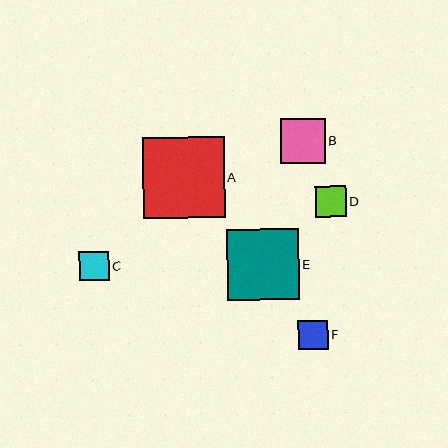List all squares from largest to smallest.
From largest to smallest: A, E, B, D, C, F.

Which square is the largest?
Square A is the largest with a size of approximately 82 pixels.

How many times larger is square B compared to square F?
Square B is approximately 1.5 times the size of square F.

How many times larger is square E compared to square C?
Square E is approximately 2.4 times the size of square C.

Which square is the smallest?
Square F is the smallest with a size of approximately 29 pixels.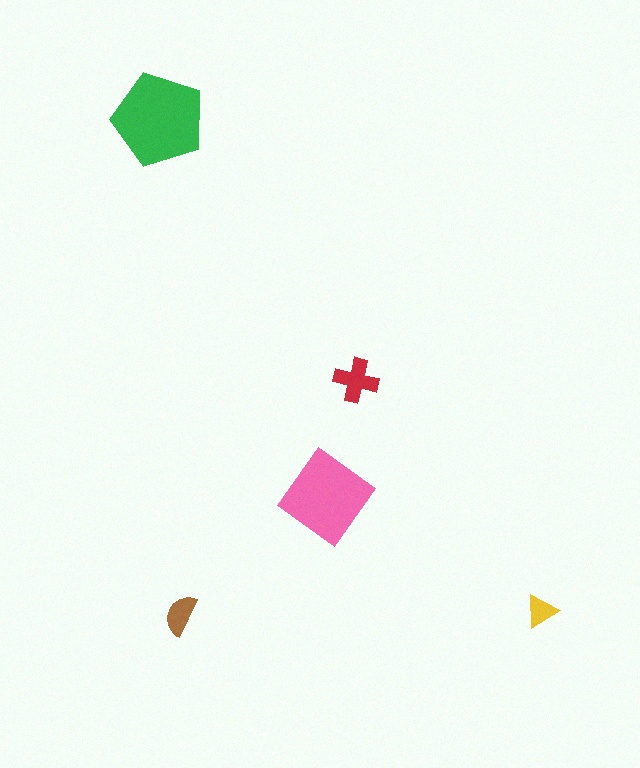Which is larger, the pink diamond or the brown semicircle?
The pink diamond.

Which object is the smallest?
The yellow triangle.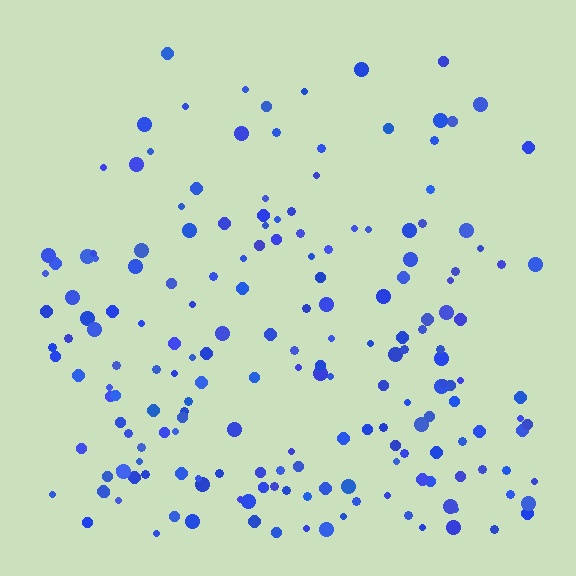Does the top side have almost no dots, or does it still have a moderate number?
Still a moderate number, just noticeably fewer than the bottom.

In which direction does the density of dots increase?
From top to bottom, with the bottom side densest.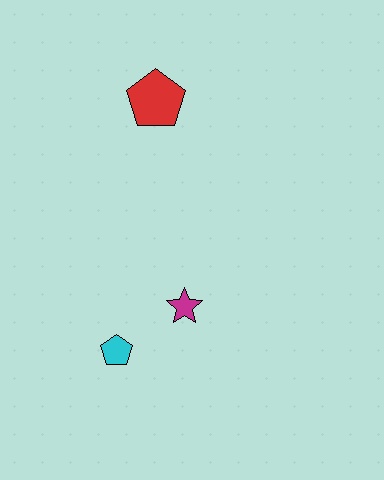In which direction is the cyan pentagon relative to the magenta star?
The cyan pentagon is to the left of the magenta star.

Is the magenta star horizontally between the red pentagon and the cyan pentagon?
No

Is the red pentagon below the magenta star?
No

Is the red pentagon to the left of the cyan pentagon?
No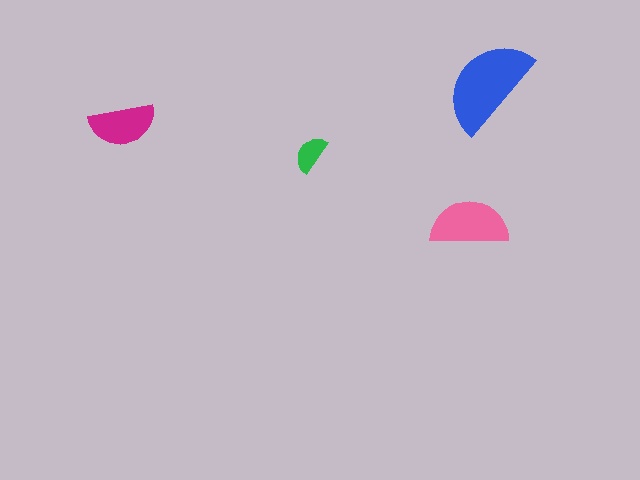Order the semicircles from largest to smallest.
the blue one, the pink one, the magenta one, the green one.